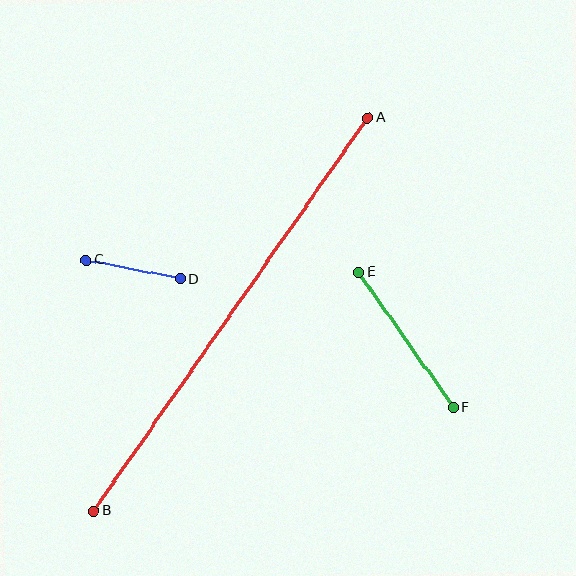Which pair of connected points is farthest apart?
Points A and B are farthest apart.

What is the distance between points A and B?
The distance is approximately 479 pixels.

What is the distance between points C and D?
The distance is approximately 96 pixels.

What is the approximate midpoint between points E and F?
The midpoint is at approximately (406, 340) pixels.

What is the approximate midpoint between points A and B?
The midpoint is at approximately (230, 314) pixels.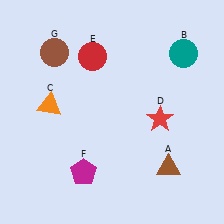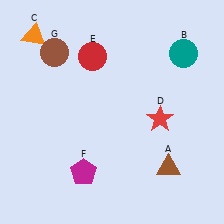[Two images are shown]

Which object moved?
The orange triangle (C) moved up.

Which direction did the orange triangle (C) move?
The orange triangle (C) moved up.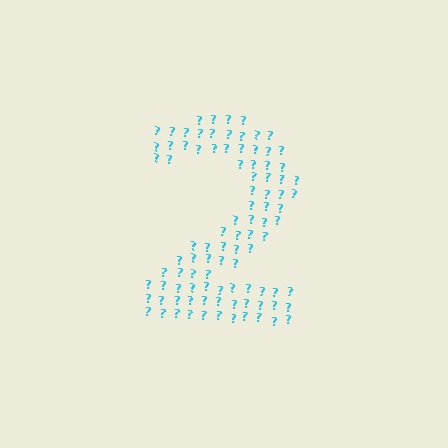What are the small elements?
The small elements are question marks.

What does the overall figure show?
The overall figure shows the digit 2.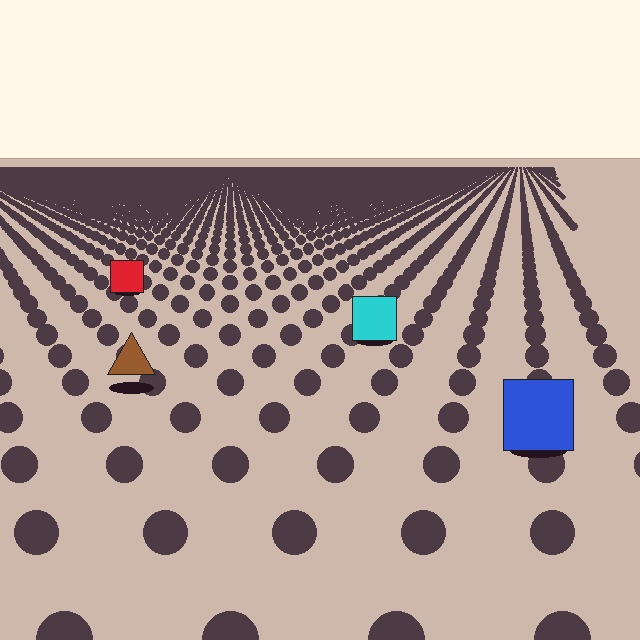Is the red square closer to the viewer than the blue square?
No. The blue square is closer — you can tell from the texture gradient: the ground texture is coarser near it.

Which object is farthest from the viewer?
The red square is farthest from the viewer. It appears smaller and the ground texture around it is denser.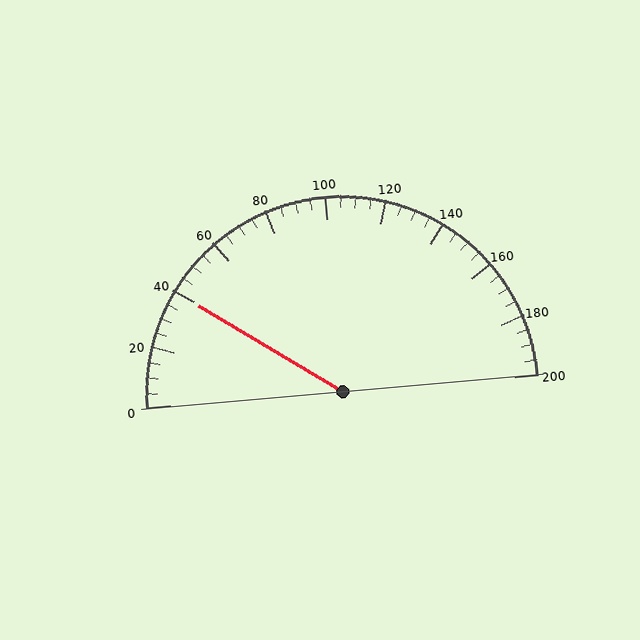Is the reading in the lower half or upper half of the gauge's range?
The reading is in the lower half of the range (0 to 200).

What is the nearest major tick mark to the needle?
The nearest major tick mark is 40.